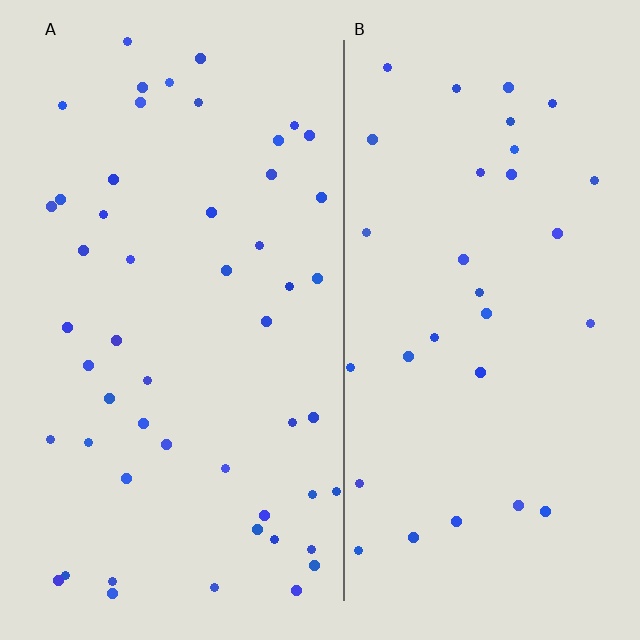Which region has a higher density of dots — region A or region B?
A (the left).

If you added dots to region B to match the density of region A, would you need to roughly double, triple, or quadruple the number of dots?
Approximately double.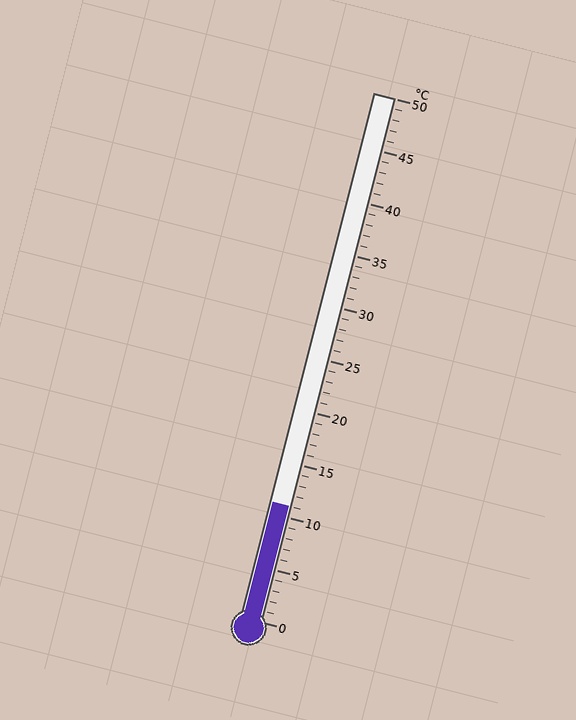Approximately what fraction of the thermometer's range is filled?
The thermometer is filled to approximately 20% of its range.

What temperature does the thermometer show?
The thermometer shows approximately 11°C.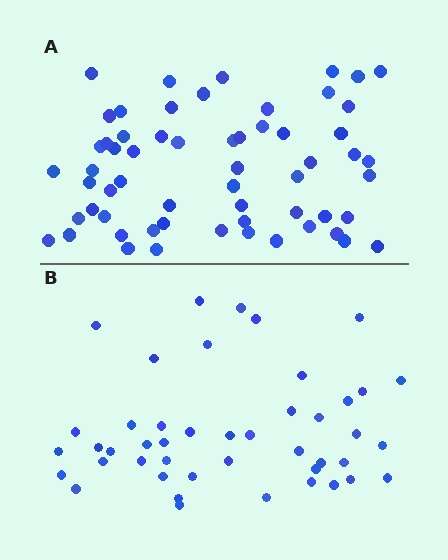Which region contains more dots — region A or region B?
Region A (the top region) has more dots.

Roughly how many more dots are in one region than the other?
Region A has approximately 15 more dots than region B.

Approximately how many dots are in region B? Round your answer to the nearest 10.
About 40 dots. (The exact count is 45, which rounds to 40.)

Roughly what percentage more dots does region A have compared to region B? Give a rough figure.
About 35% more.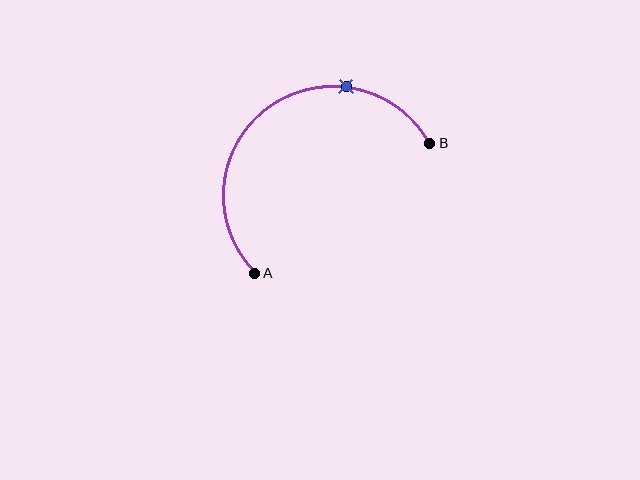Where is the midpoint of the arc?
The arc midpoint is the point on the curve farthest from the straight line joining A and B. It sits above and to the left of that line.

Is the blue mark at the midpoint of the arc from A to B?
No. The blue mark lies on the arc but is closer to endpoint B. The arc midpoint would be at the point on the curve equidistant along the arc from both A and B.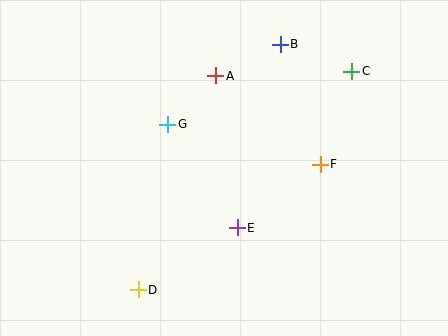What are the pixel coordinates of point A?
Point A is at (216, 76).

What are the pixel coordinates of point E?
Point E is at (237, 228).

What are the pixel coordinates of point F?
Point F is at (320, 164).